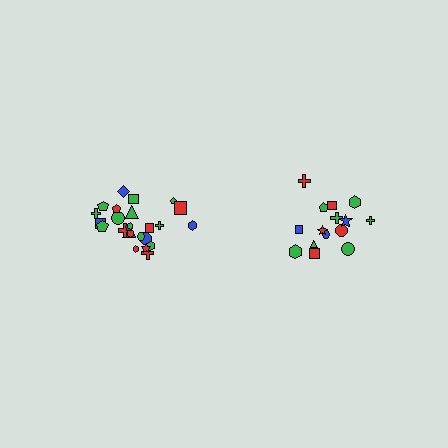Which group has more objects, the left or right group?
The left group.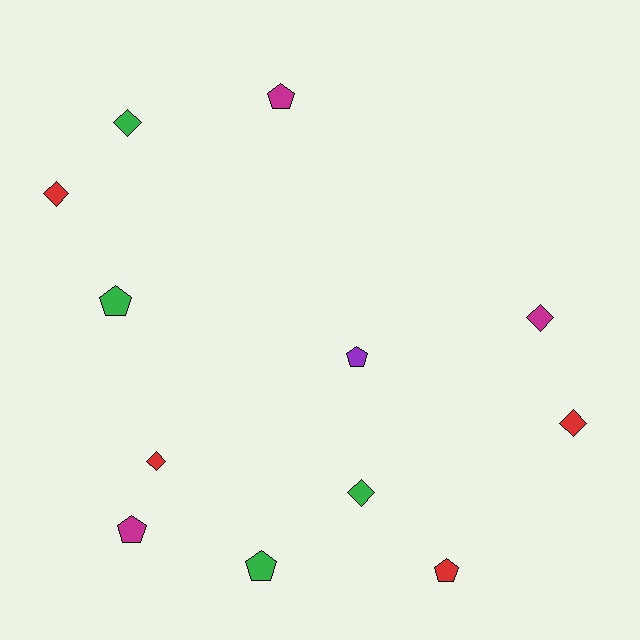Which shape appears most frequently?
Diamond, with 6 objects.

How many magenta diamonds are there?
There is 1 magenta diamond.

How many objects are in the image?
There are 12 objects.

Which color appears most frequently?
Green, with 4 objects.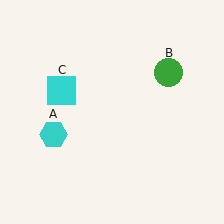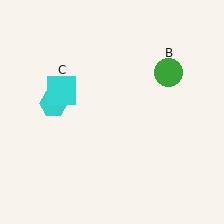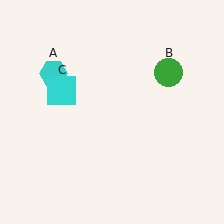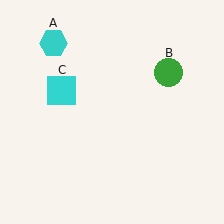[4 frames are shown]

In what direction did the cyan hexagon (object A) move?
The cyan hexagon (object A) moved up.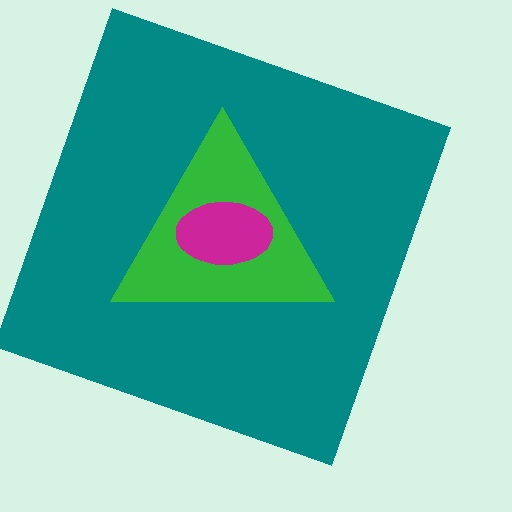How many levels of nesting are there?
3.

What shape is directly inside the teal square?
The green triangle.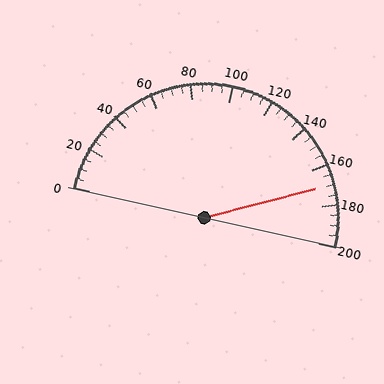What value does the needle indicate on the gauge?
The needle indicates approximately 170.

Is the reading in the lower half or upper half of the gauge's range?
The reading is in the upper half of the range (0 to 200).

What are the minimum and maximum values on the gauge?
The gauge ranges from 0 to 200.